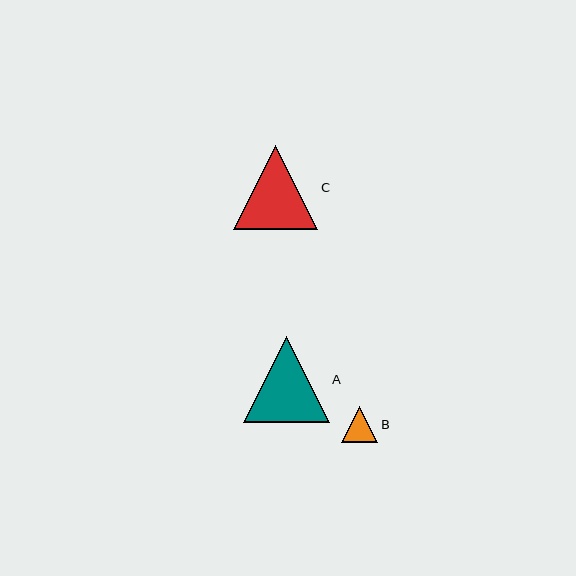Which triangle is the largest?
Triangle A is the largest with a size of approximately 86 pixels.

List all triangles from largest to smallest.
From largest to smallest: A, C, B.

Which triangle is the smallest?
Triangle B is the smallest with a size of approximately 36 pixels.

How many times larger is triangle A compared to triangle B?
Triangle A is approximately 2.4 times the size of triangle B.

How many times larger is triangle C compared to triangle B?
Triangle C is approximately 2.3 times the size of triangle B.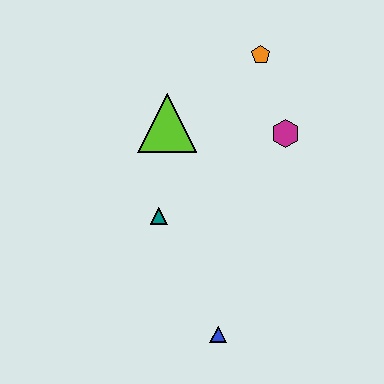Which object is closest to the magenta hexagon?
The orange pentagon is closest to the magenta hexagon.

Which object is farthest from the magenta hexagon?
The blue triangle is farthest from the magenta hexagon.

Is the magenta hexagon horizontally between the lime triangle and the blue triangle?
No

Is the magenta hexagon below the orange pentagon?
Yes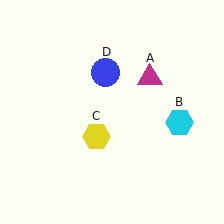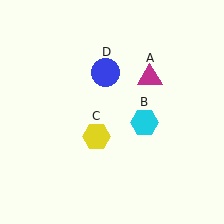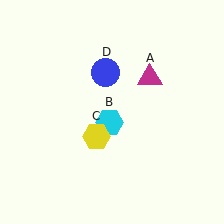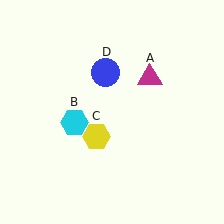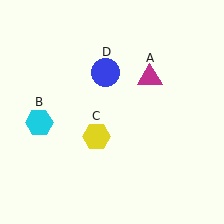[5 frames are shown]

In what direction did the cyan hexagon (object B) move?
The cyan hexagon (object B) moved left.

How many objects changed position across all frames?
1 object changed position: cyan hexagon (object B).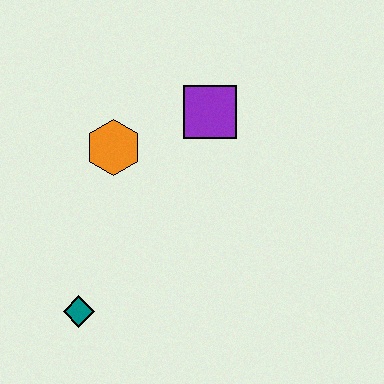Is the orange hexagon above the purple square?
No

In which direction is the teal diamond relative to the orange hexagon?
The teal diamond is below the orange hexagon.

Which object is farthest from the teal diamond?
The purple square is farthest from the teal diamond.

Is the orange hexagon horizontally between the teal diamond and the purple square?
Yes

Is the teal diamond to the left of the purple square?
Yes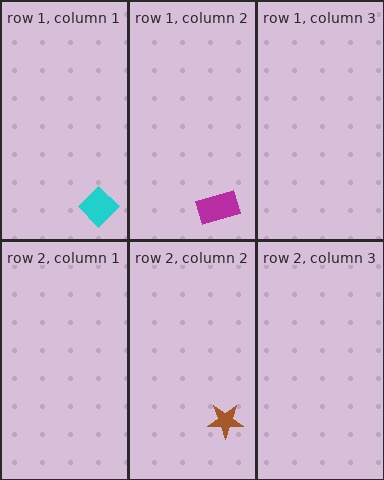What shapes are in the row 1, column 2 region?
The magenta rectangle.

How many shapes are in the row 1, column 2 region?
1.